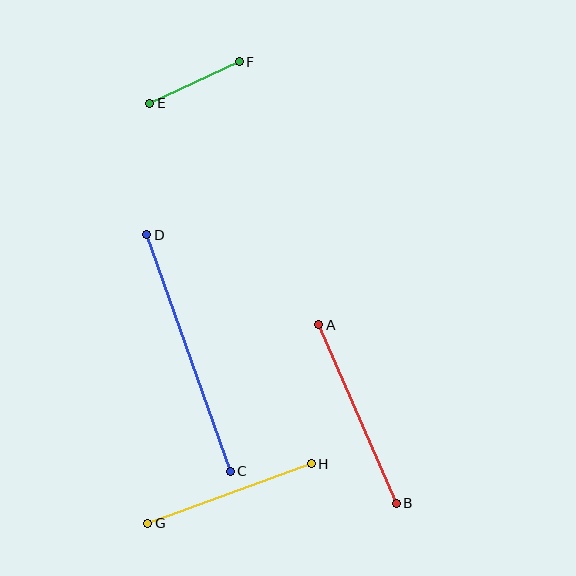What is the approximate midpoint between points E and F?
The midpoint is at approximately (195, 83) pixels.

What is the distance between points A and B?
The distance is approximately 194 pixels.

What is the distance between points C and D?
The distance is approximately 251 pixels.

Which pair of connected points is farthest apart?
Points C and D are farthest apart.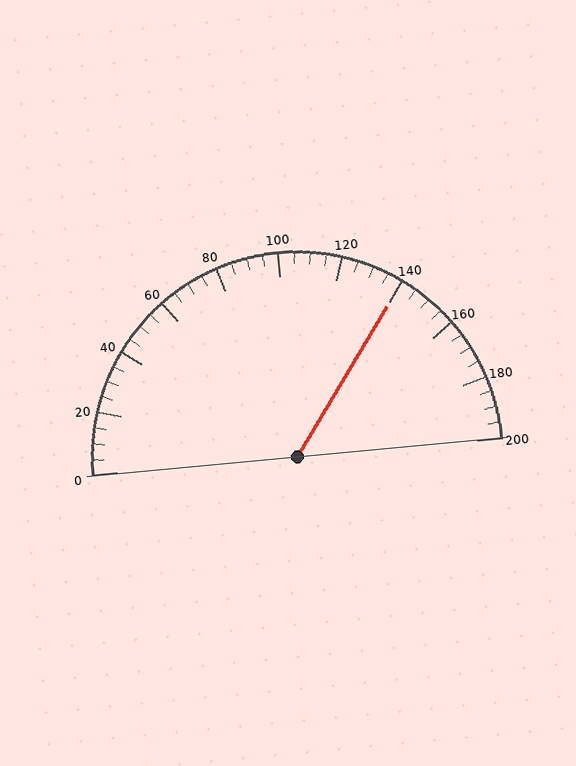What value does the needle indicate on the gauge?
The needle indicates approximately 140.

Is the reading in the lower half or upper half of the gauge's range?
The reading is in the upper half of the range (0 to 200).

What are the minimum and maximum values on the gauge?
The gauge ranges from 0 to 200.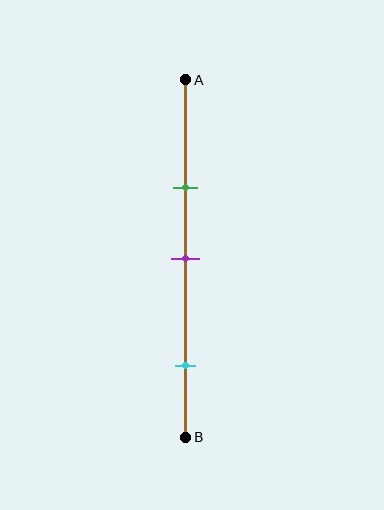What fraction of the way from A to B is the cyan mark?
The cyan mark is approximately 80% (0.8) of the way from A to B.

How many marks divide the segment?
There are 3 marks dividing the segment.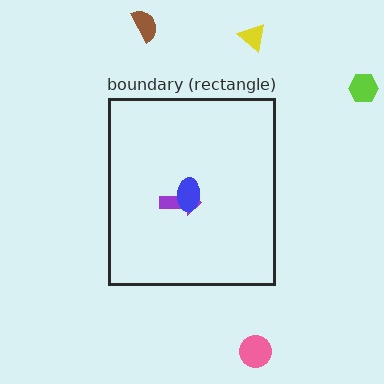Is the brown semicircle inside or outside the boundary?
Outside.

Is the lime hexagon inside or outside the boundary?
Outside.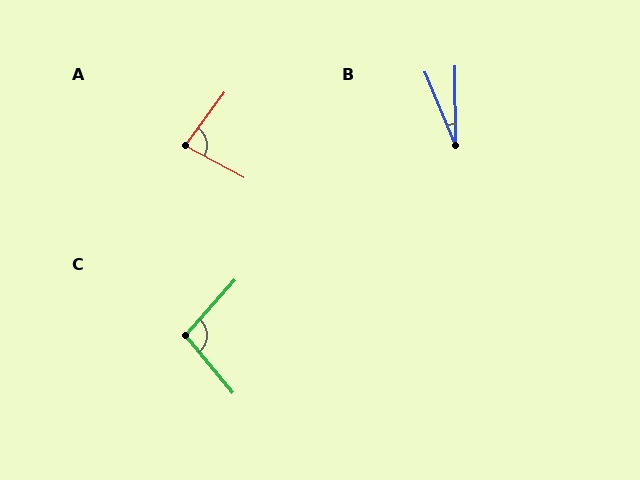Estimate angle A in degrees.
Approximately 82 degrees.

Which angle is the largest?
C, at approximately 99 degrees.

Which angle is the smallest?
B, at approximately 22 degrees.